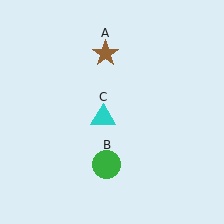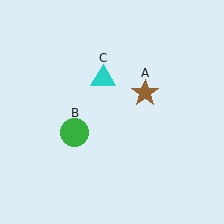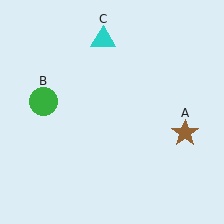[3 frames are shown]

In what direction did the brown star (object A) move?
The brown star (object A) moved down and to the right.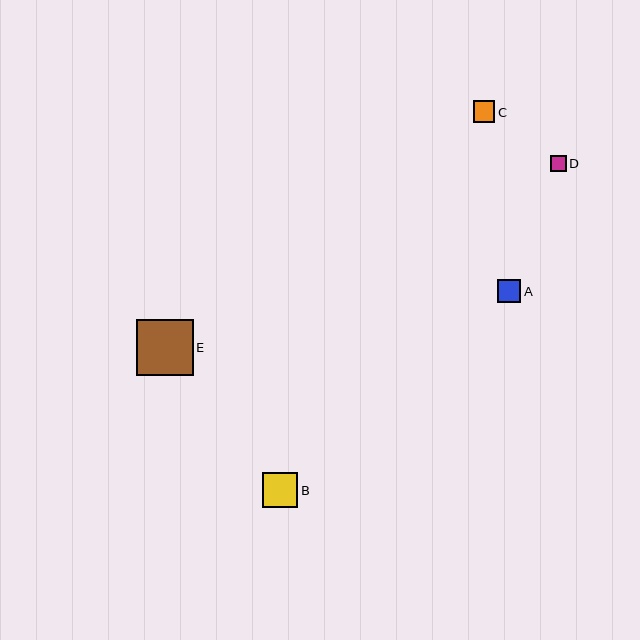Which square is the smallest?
Square D is the smallest with a size of approximately 16 pixels.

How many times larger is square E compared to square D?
Square E is approximately 3.6 times the size of square D.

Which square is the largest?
Square E is the largest with a size of approximately 56 pixels.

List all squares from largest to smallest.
From largest to smallest: E, B, A, C, D.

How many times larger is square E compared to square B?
Square E is approximately 1.6 times the size of square B.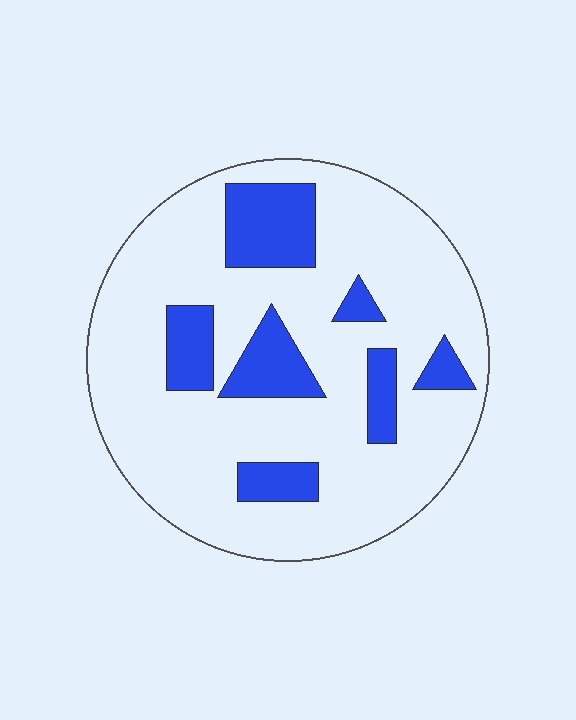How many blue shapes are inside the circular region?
7.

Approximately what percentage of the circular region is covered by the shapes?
Approximately 20%.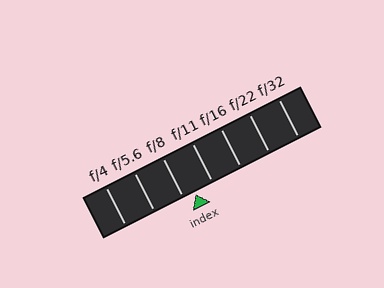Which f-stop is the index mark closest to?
The index mark is closest to f/8.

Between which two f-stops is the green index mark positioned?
The index mark is between f/8 and f/11.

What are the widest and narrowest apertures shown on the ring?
The widest aperture shown is f/4 and the narrowest is f/32.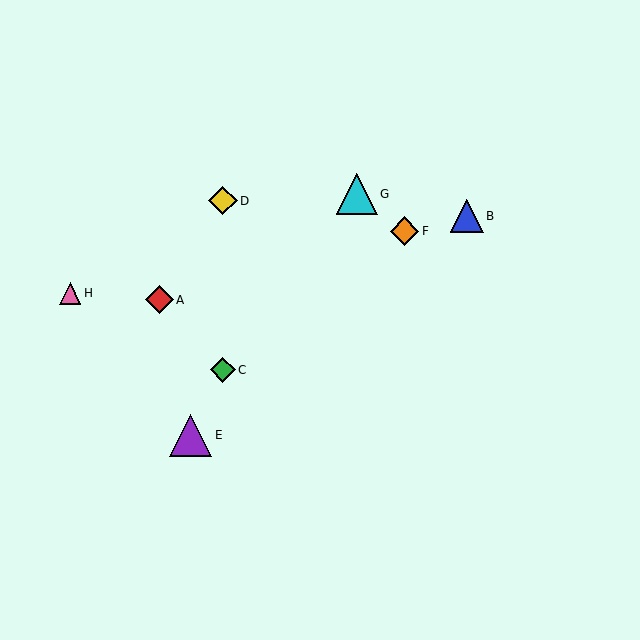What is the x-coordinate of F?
Object F is at x≈405.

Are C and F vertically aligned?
No, C is at x≈223 and F is at x≈405.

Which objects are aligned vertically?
Objects C, D are aligned vertically.